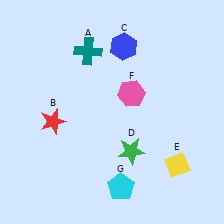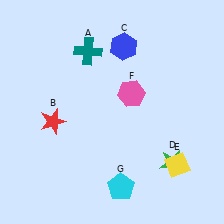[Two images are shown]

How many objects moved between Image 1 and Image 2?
1 object moved between the two images.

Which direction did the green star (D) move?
The green star (D) moved right.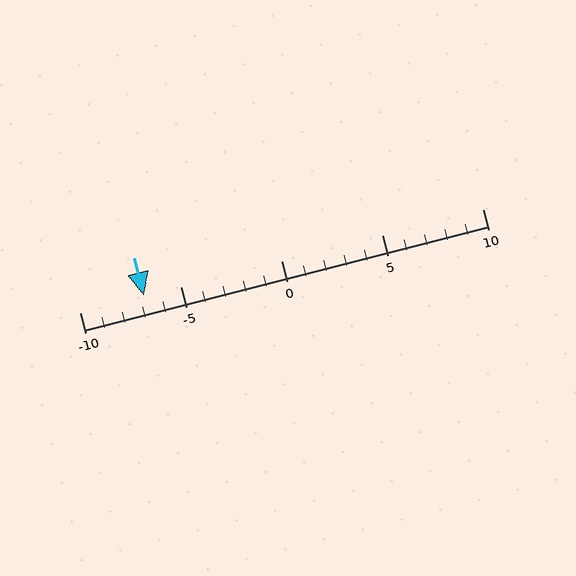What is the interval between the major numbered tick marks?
The major tick marks are spaced 5 units apart.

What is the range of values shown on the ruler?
The ruler shows values from -10 to 10.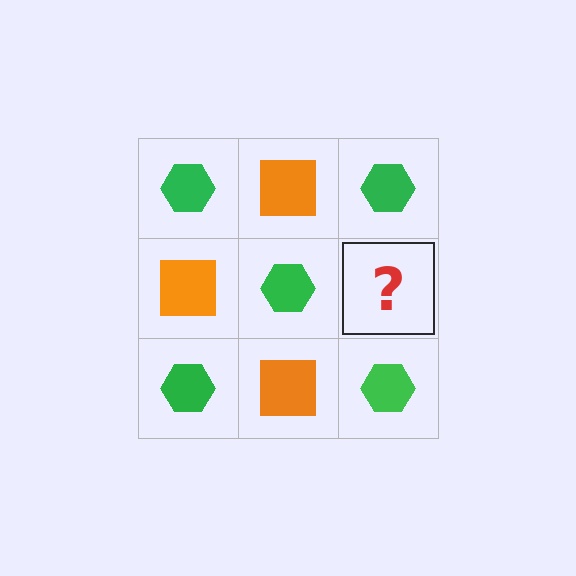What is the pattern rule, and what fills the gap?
The rule is that it alternates green hexagon and orange square in a checkerboard pattern. The gap should be filled with an orange square.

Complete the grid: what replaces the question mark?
The question mark should be replaced with an orange square.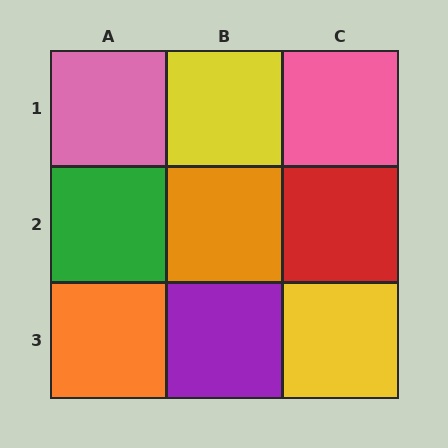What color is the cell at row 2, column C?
Red.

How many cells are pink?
2 cells are pink.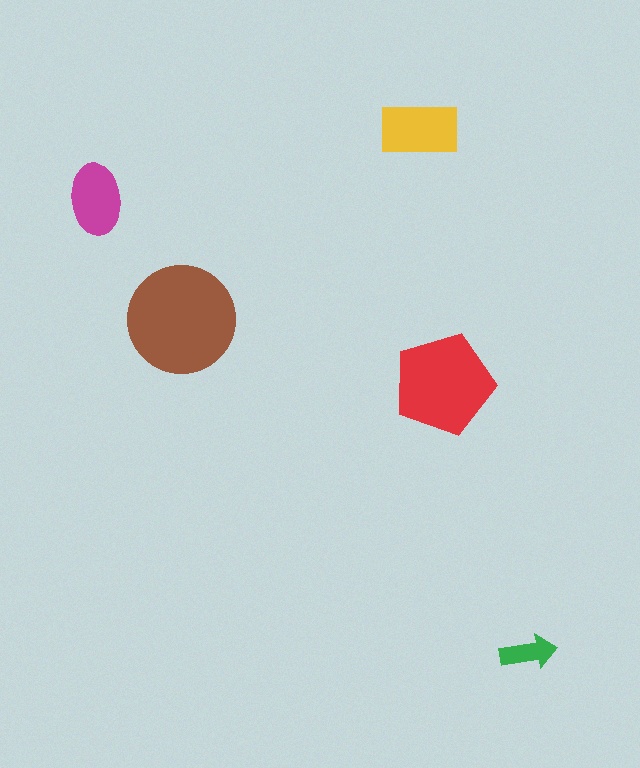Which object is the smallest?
The green arrow.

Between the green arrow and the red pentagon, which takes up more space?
The red pentagon.